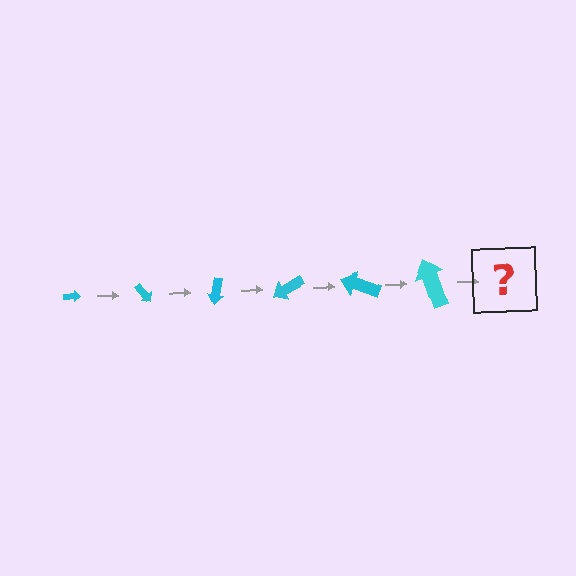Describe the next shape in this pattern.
It should be an arrow, larger than the previous one and rotated 300 degrees from the start.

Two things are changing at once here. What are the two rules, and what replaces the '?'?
The two rules are that the arrow grows larger each step and it rotates 50 degrees each step. The '?' should be an arrow, larger than the previous one and rotated 300 degrees from the start.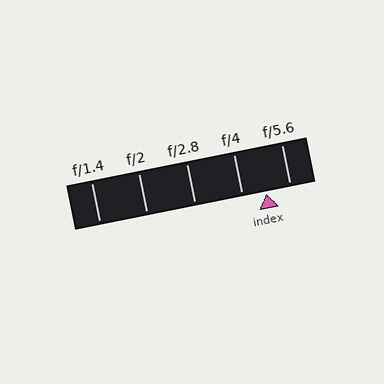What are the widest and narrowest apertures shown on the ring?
The widest aperture shown is f/1.4 and the narrowest is f/5.6.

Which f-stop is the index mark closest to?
The index mark is closest to f/4.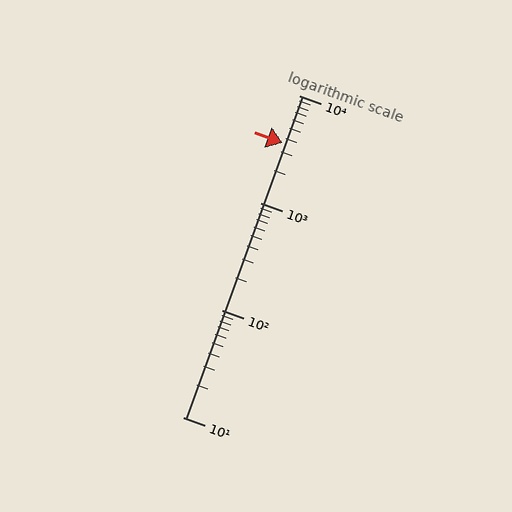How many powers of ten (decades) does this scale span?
The scale spans 3 decades, from 10 to 10000.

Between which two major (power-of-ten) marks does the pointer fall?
The pointer is between 1000 and 10000.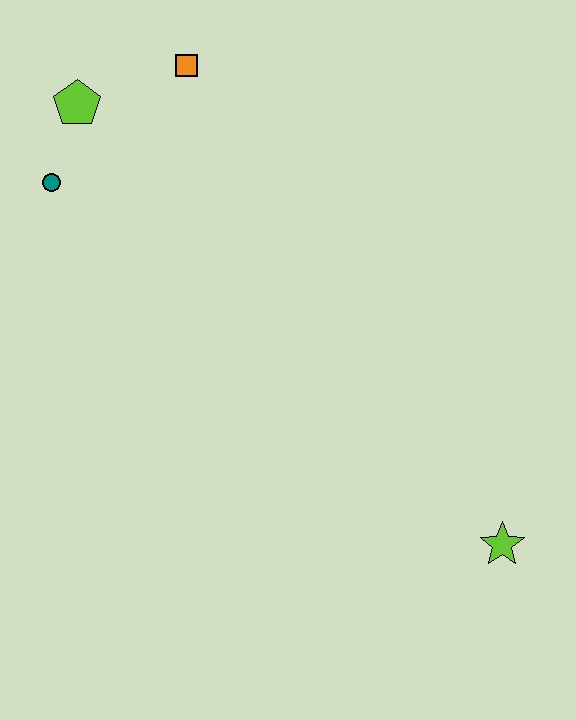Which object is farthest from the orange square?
The lime star is farthest from the orange square.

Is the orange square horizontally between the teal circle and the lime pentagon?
No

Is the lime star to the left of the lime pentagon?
No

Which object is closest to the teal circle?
The lime pentagon is closest to the teal circle.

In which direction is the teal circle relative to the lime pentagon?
The teal circle is below the lime pentagon.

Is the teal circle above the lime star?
Yes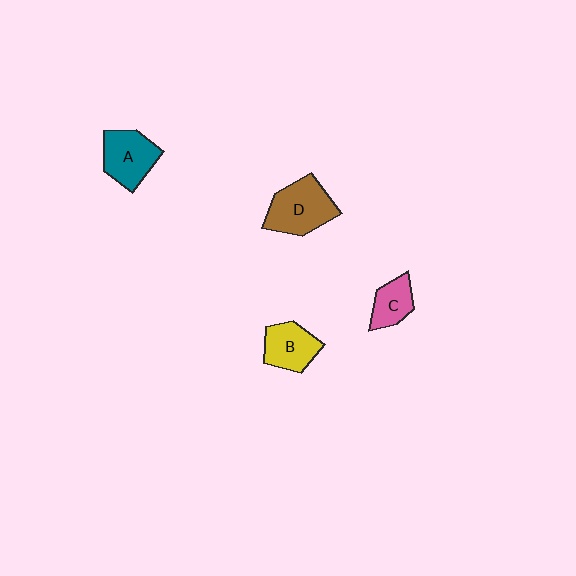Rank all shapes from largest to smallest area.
From largest to smallest: D (brown), A (teal), B (yellow), C (pink).